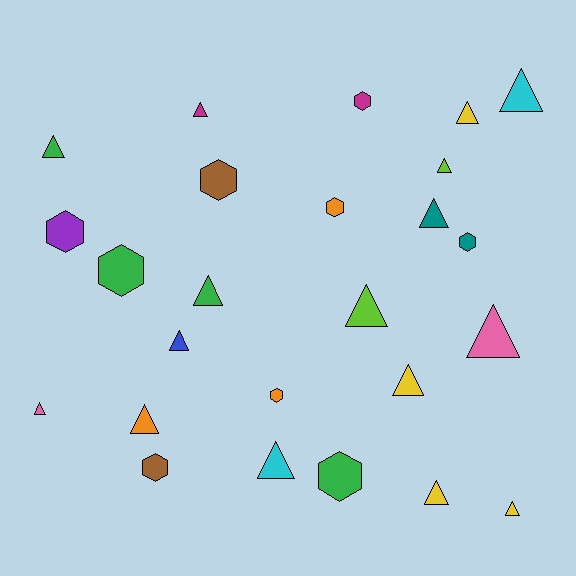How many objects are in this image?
There are 25 objects.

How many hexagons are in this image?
There are 9 hexagons.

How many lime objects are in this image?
There are 2 lime objects.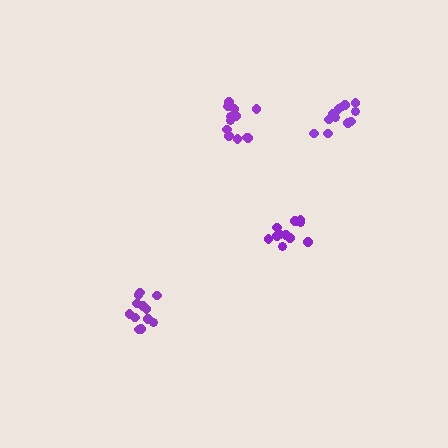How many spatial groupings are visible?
There are 4 spatial groupings.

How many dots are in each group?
Group 1: 12 dots, Group 2: 12 dots, Group 3: 11 dots, Group 4: 13 dots (48 total).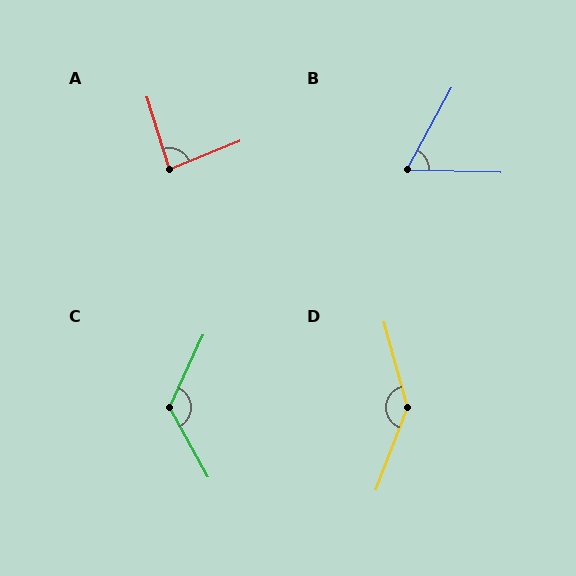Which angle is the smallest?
B, at approximately 63 degrees.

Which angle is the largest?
D, at approximately 144 degrees.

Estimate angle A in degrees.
Approximately 85 degrees.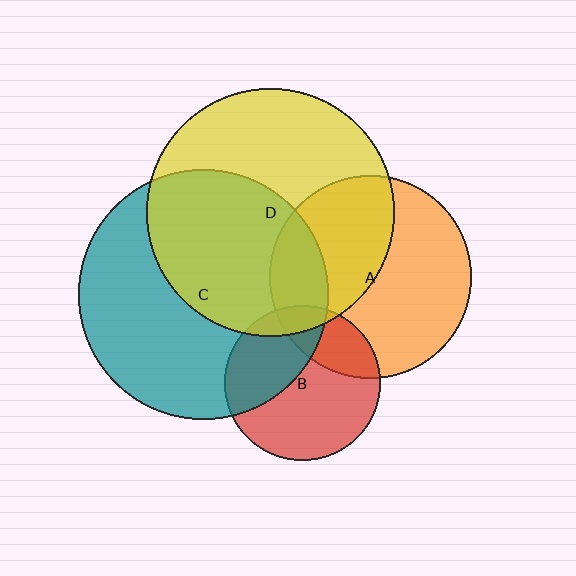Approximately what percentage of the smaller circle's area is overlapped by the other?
Approximately 45%.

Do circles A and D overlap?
Yes.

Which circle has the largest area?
Circle C (teal).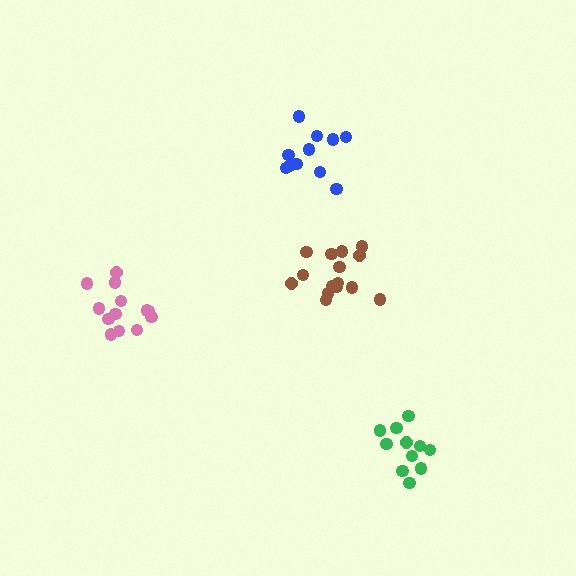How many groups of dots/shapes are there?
There are 4 groups.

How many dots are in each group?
Group 1: 11 dots, Group 2: 13 dots, Group 3: 11 dots, Group 4: 15 dots (50 total).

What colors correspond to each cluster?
The clusters are colored: green, pink, blue, brown.